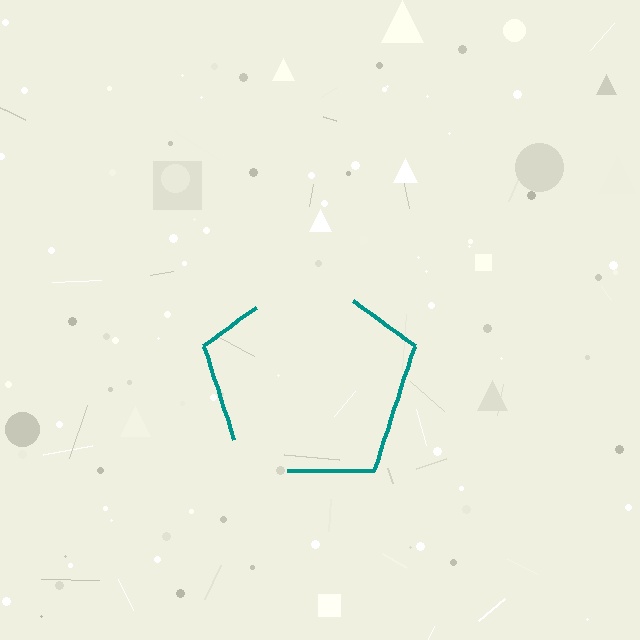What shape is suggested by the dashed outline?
The dashed outline suggests a pentagon.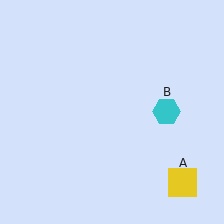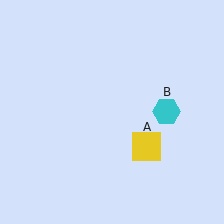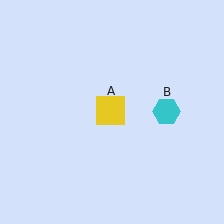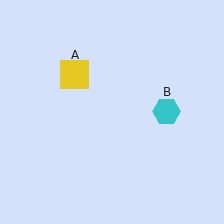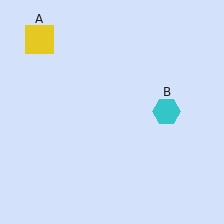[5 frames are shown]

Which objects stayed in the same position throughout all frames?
Cyan hexagon (object B) remained stationary.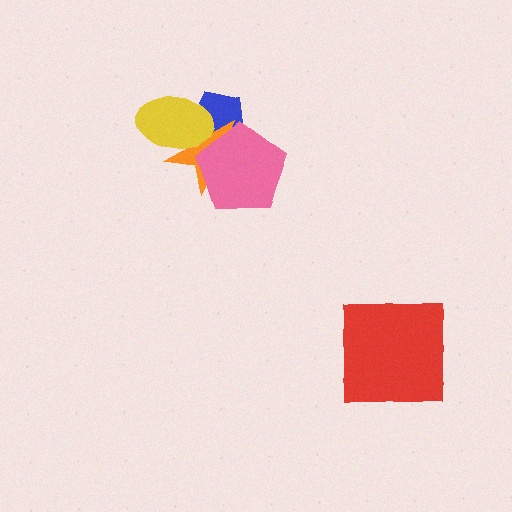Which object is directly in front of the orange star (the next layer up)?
The yellow ellipse is directly in front of the orange star.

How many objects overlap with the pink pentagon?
2 objects overlap with the pink pentagon.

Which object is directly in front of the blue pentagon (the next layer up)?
The orange star is directly in front of the blue pentagon.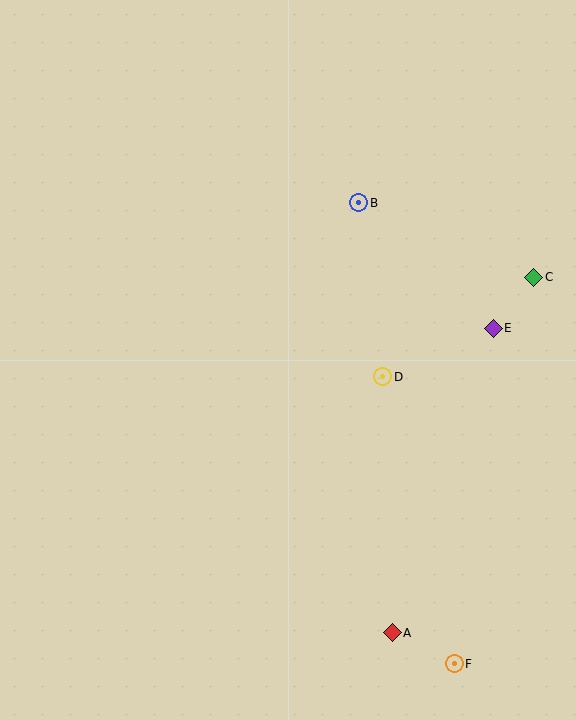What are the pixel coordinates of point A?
Point A is at (392, 633).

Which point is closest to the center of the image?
Point D at (383, 377) is closest to the center.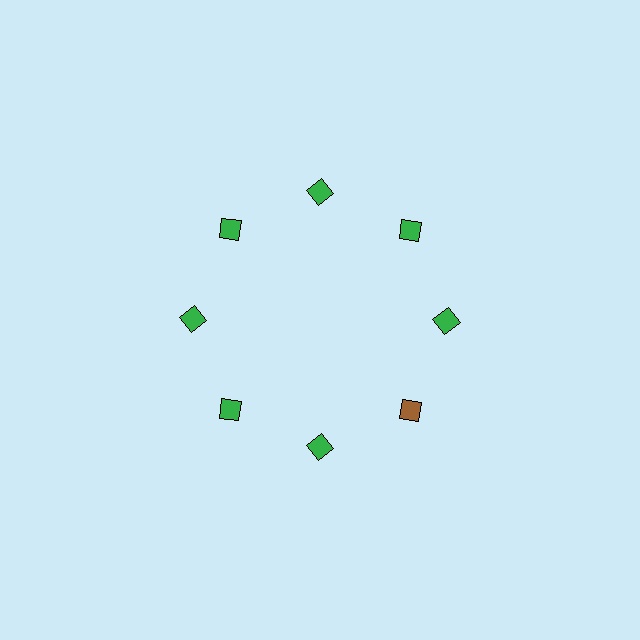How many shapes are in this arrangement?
There are 8 shapes arranged in a ring pattern.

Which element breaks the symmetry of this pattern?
The brown diamond at roughly the 4 o'clock position breaks the symmetry. All other shapes are green diamonds.